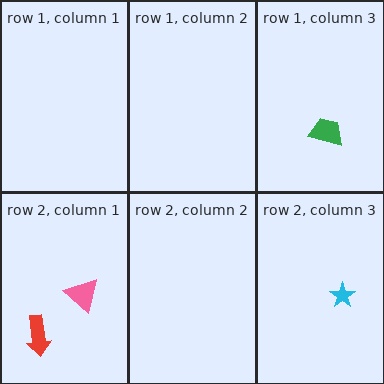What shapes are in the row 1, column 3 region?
The green trapezoid.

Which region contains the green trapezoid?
The row 1, column 3 region.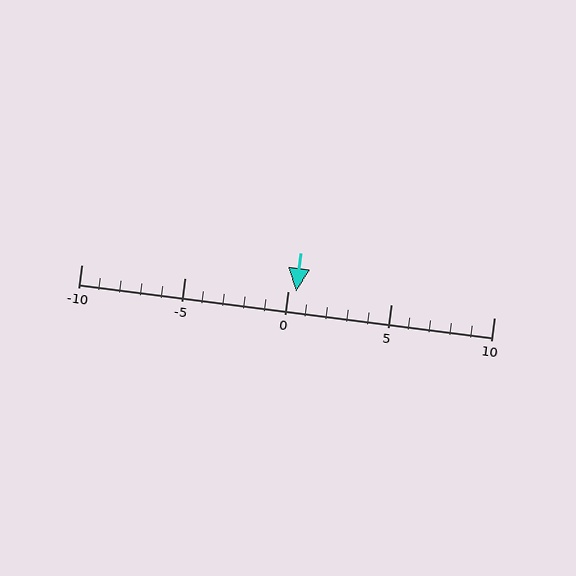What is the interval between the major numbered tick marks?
The major tick marks are spaced 5 units apart.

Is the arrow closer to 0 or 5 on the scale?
The arrow is closer to 0.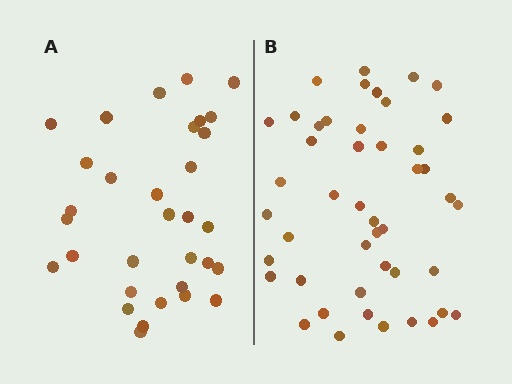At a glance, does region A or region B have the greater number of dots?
Region B (the right region) has more dots.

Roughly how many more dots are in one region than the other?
Region B has approximately 15 more dots than region A.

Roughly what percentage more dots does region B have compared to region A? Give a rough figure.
About 45% more.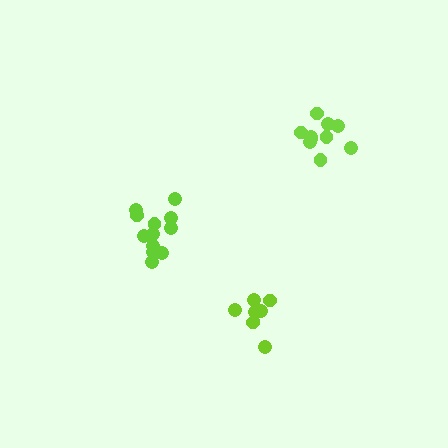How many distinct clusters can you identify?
There are 3 distinct clusters.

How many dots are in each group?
Group 1: 10 dots, Group 2: 12 dots, Group 3: 9 dots (31 total).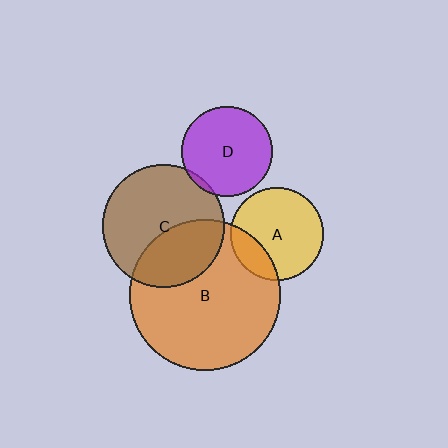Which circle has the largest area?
Circle B (orange).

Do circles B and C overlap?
Yes.